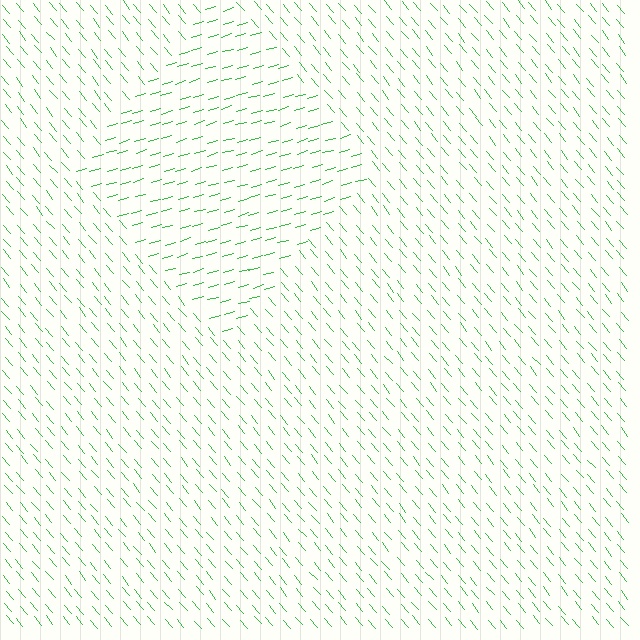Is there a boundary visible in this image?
Yes, there is a texture boundary formed by a change in line orientation.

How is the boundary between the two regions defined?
The boundary is defined purely by a change in line orientation (approximately 66 degrees difference). All lines are the same color and thickness.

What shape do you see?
I see a diamond.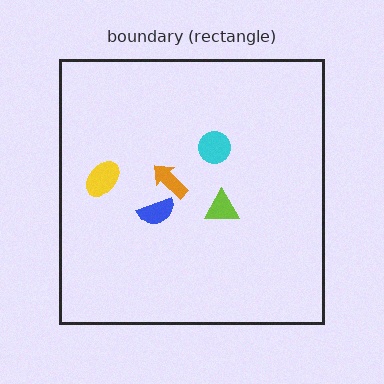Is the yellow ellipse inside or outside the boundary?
Inside.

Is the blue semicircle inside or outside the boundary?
Inside.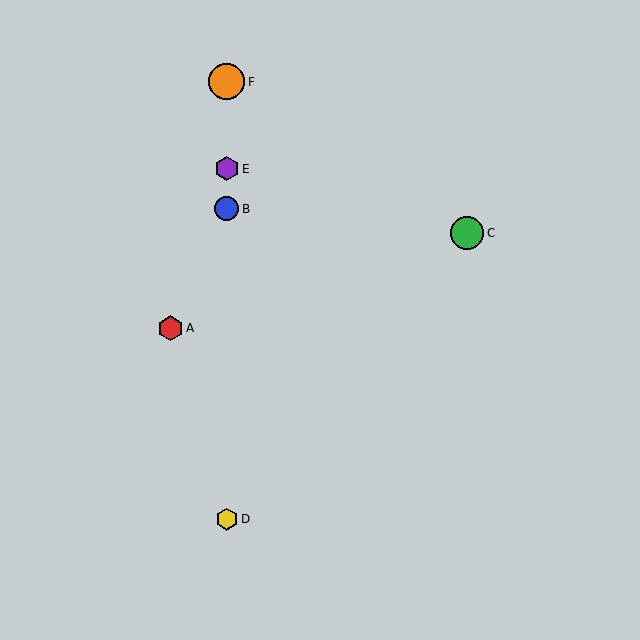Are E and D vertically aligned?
Yes, both are at x≈227.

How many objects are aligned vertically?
4 objects (B, D, E, F) are aligned vertically.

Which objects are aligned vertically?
Objects B, D, E, F are aligned vertically.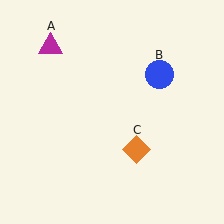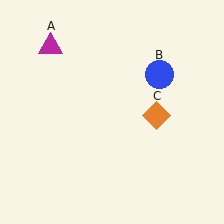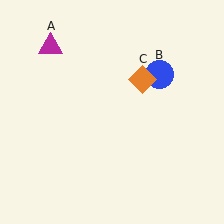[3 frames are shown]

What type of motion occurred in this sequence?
The orange diamond (object C) rotated counterclockwise around the center of the scene.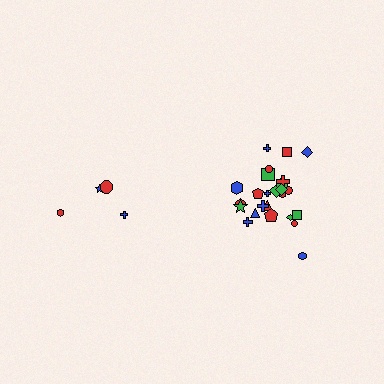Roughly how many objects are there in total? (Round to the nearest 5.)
Roughly 30 objects in total.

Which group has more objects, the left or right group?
The right group.